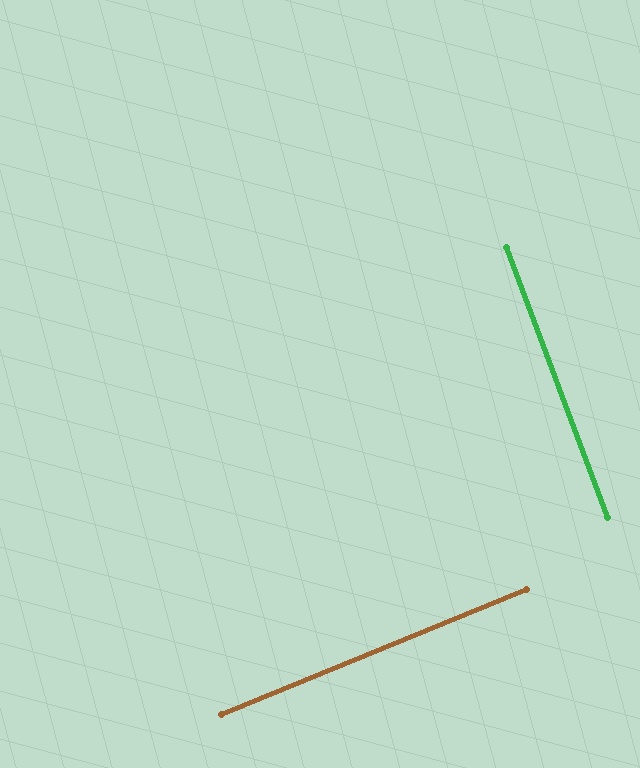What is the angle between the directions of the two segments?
Approximately 88 degrees.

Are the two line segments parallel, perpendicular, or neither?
Perpendicular — they meet at approximately 88°.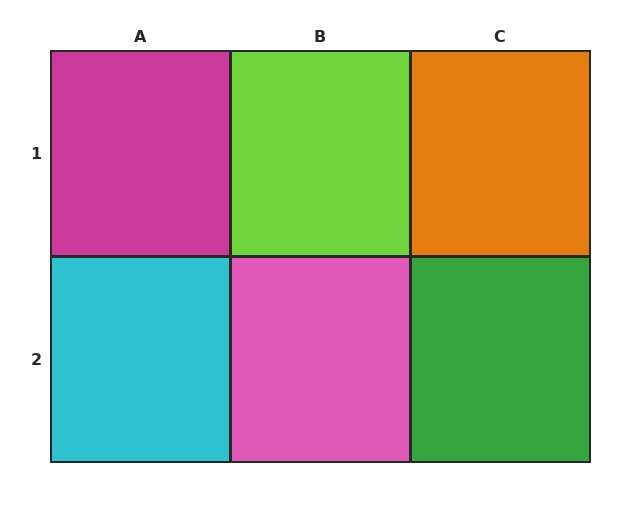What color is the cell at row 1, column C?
Orange.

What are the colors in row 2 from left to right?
Cyan, pink, green.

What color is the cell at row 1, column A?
Magenta.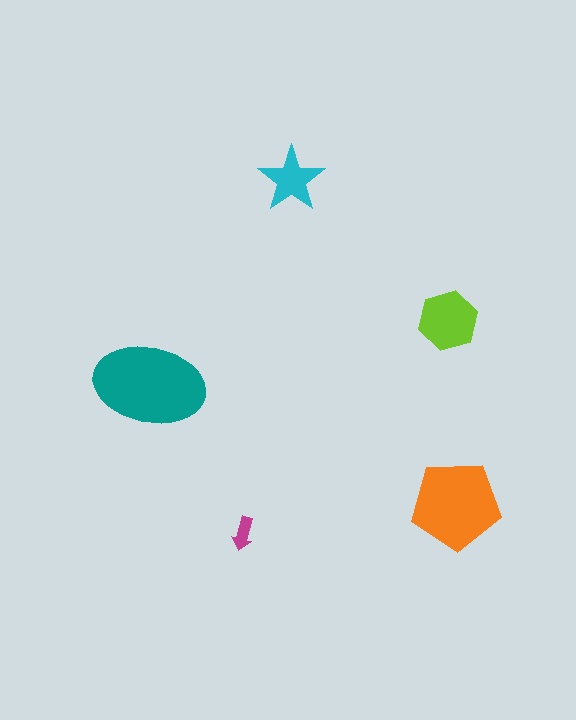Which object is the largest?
The teal ellipse.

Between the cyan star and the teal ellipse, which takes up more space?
The teal ellipse.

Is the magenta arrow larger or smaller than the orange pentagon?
Smaller.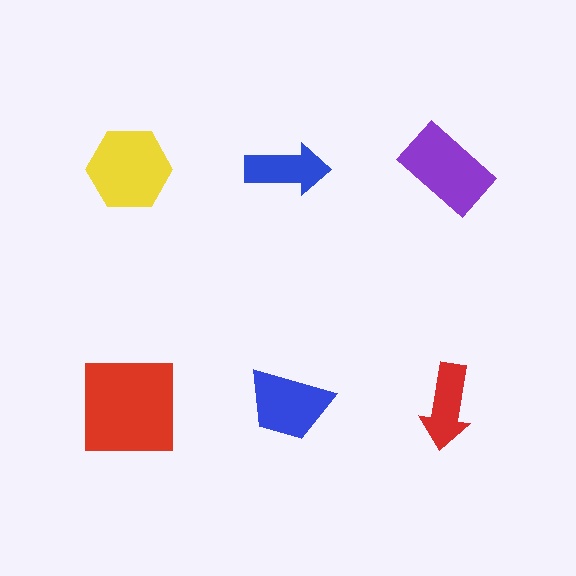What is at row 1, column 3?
A purple rectangle.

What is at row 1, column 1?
A yellow hexagon.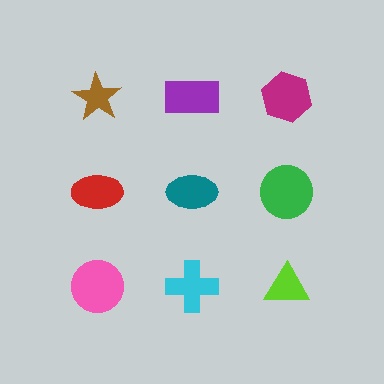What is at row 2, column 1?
A red ellipse.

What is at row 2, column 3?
A green circle.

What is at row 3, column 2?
A cyan cross.